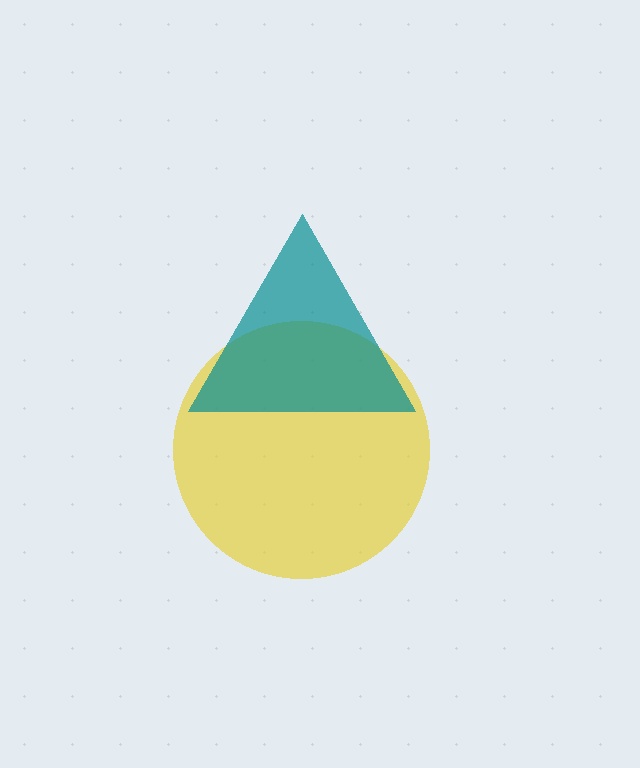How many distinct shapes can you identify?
There are 2 distinct shapes: a yellow circle, a teal triangle.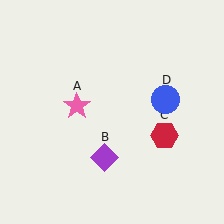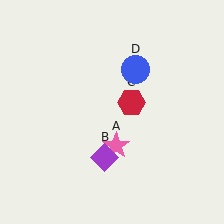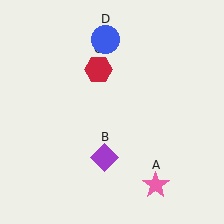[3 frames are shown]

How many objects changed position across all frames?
3 objects changed position: pink star (object A), red hexagon (object C), blue circle (object D).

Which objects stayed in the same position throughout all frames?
Purple diamond (object B) remained stationary.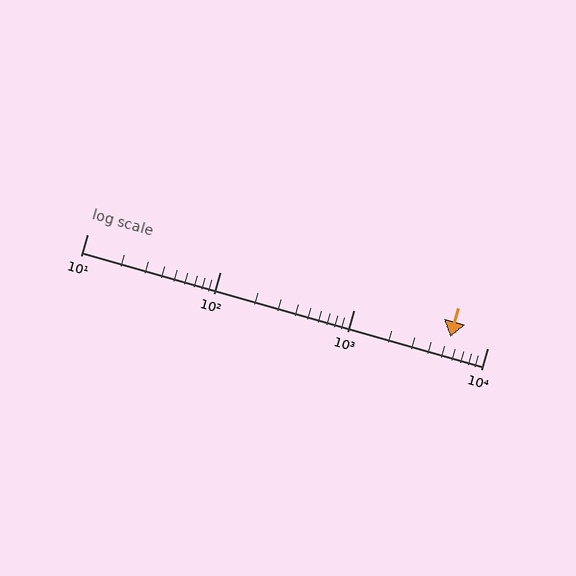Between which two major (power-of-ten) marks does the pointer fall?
The pointer is between 1000 and 10000.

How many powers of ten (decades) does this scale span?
The scale spans 3 decades, from 10 to 10000.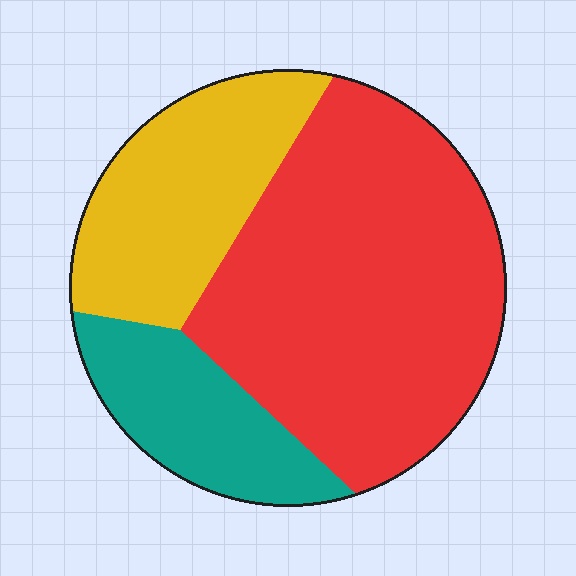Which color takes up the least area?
Teal, at roughly 20%.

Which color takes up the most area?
Red, at roughly 55%.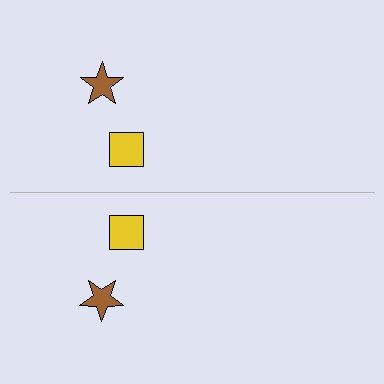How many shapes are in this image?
There are 4 shapes in this image.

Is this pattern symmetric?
Yes, this pattern has bilateral (reflection) symmetry.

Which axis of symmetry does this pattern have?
The pattern has a horizontal axis of symmetry running through the center of the image.